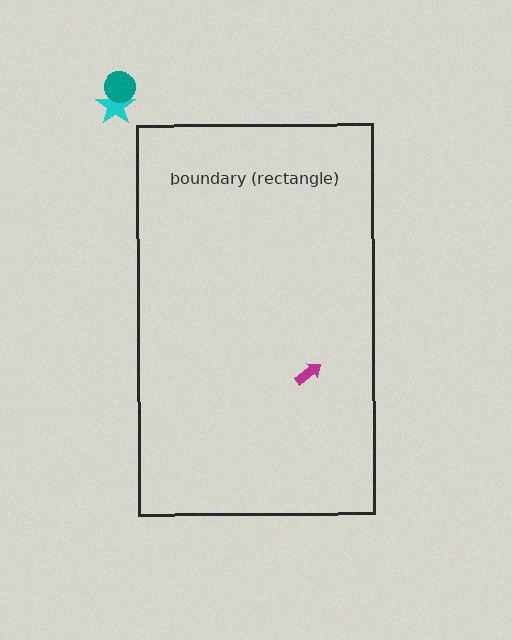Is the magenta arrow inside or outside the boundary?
Inside.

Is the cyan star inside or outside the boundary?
Outside.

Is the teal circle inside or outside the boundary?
Outside.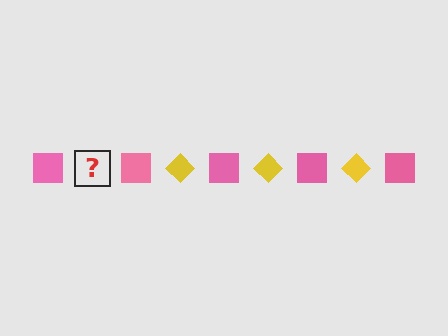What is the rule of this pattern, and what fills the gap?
The rule is that the pattern alternates between pink square and yellow diamond. The gap should be filled with a yellow diamond.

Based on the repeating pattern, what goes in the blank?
The blank should be a yellow diamond.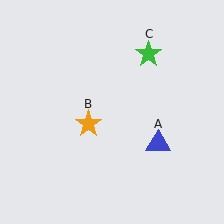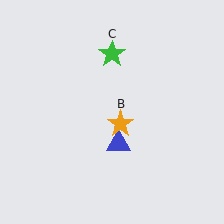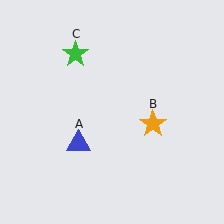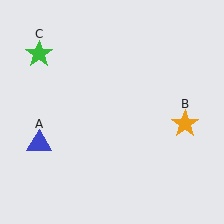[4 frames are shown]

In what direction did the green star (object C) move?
The green star (object C) moved left.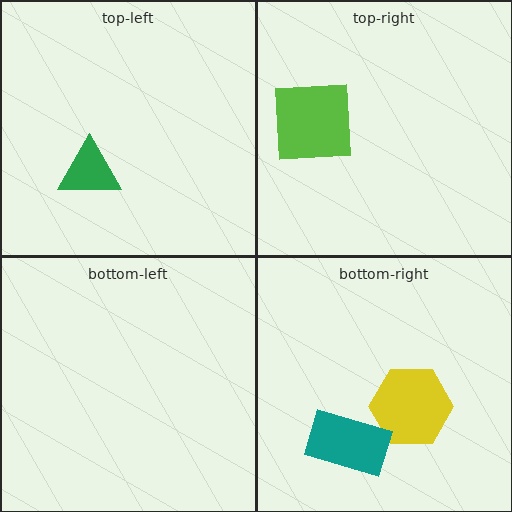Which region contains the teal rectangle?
The bottom-right region.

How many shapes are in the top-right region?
1.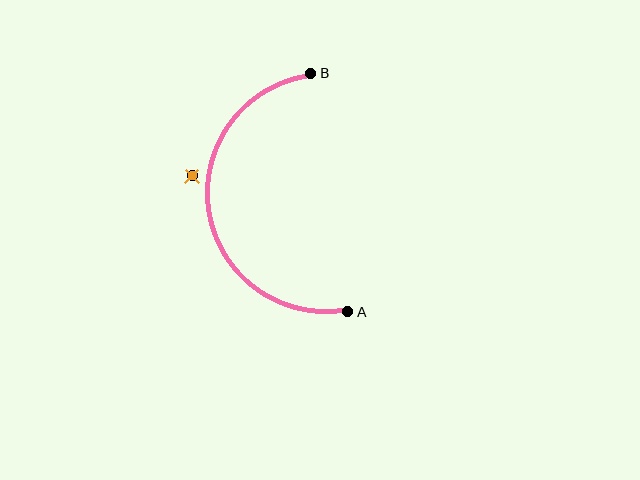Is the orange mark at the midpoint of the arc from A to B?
No — the orange mark does not lie on the arc at all. It sits slightly outside the curve.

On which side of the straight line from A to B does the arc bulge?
The arc bulges to the left of the straight line connecting A and B.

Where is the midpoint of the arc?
The arc midpoint is the point on the curve farthest from the straight line joining A and B. It sits to the left of that line.